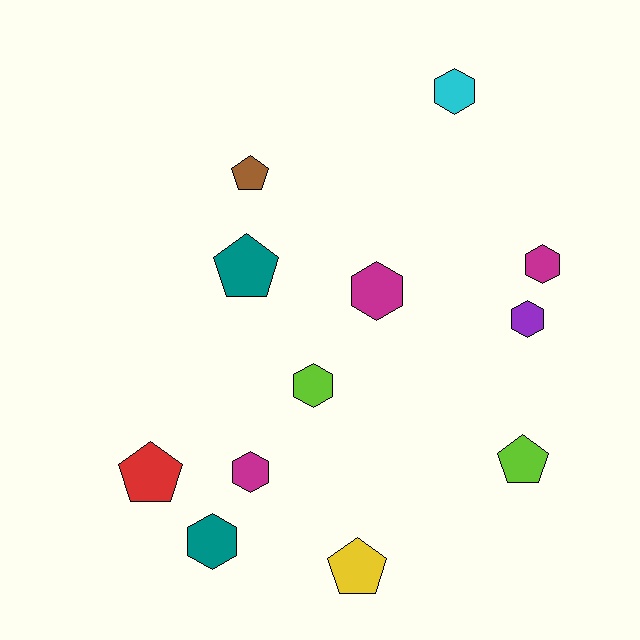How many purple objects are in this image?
There is 1 purple object.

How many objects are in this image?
There are 12 objects.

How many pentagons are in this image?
There are 5 pentagons.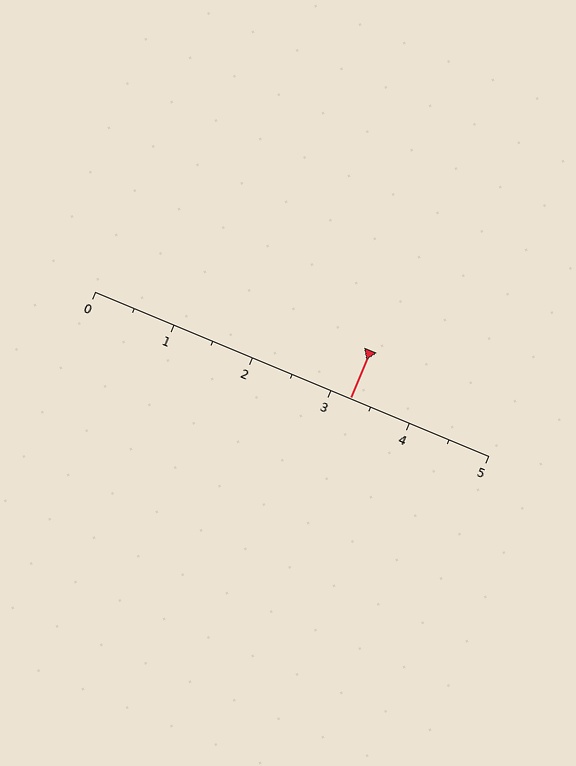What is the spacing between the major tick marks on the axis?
The major ticks are spaced 1 apart.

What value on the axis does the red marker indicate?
The marker indicates approximately 3.2.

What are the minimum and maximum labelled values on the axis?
The axis runs from 0 to 5.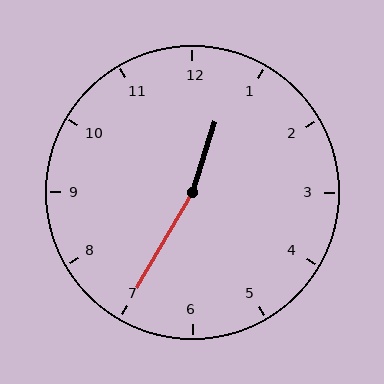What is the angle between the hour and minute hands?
Approximately 168 degrees.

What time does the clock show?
12:35.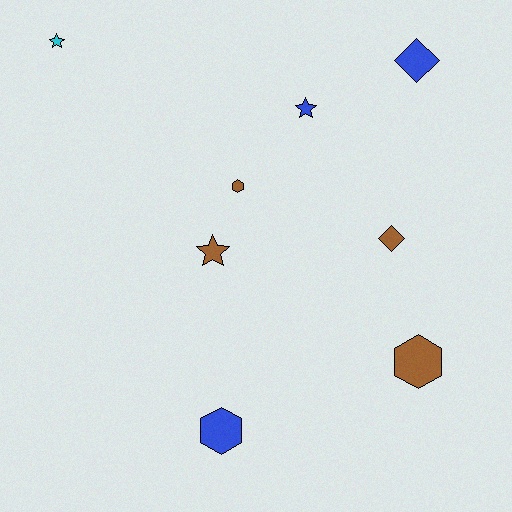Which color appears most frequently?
Brown, with 4 objects.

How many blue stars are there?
There is 1 blue star.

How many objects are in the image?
There are 8 objects.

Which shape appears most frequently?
Star, with 3 objects.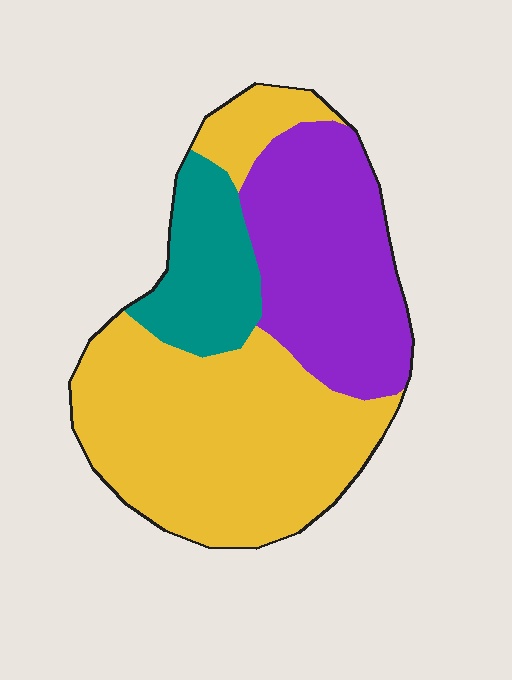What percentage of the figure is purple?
Purple takes up about one third (1/3) of the figure.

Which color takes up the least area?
Teal, at roughly 15%.